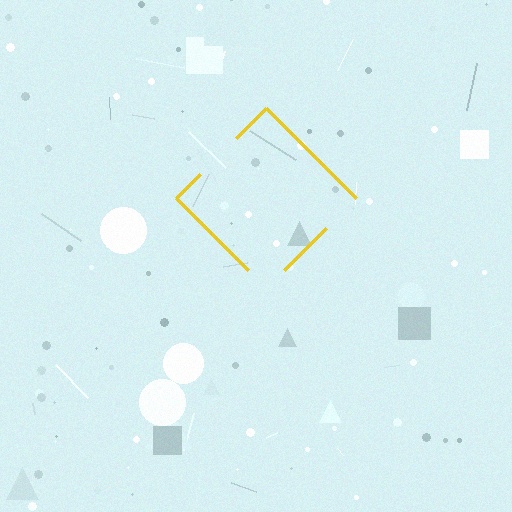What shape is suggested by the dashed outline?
The dashed outline suggests a diamond.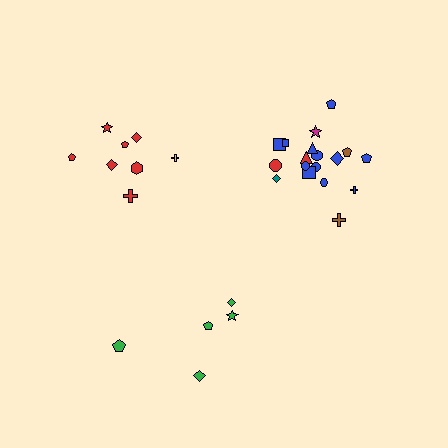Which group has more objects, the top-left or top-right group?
The top-right group.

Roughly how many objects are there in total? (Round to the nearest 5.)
Roughly 30 objects in total.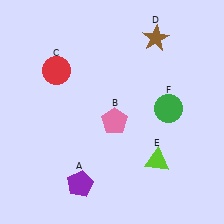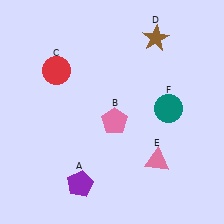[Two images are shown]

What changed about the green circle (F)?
In Image 1, F is green. In Image 2, it changed to teal.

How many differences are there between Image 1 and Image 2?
There are 2 differences between the two images.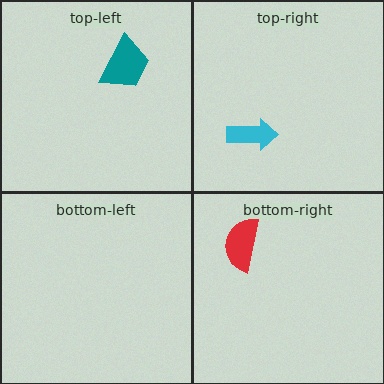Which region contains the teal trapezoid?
The top-left region.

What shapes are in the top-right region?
The cyan arrow.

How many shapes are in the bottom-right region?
1.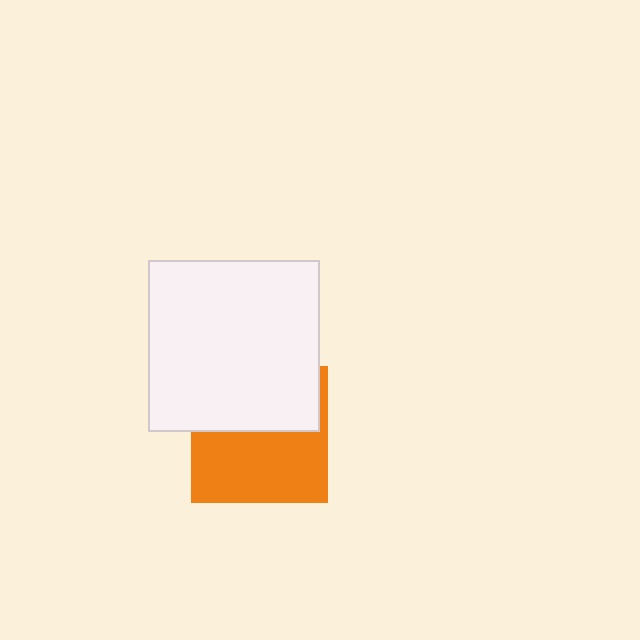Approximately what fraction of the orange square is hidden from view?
Roughly 45% of the orange square is hidden behind the white square.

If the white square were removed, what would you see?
You would see the complete orange square.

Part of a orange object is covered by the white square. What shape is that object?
It is a square.